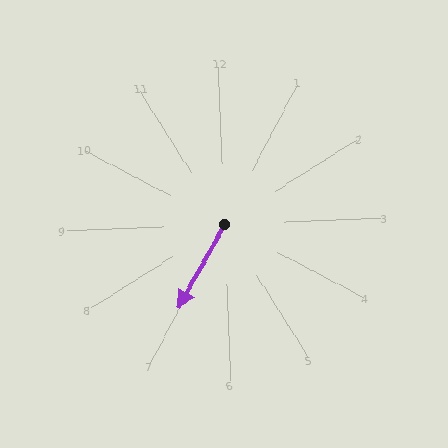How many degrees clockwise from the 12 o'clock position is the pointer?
Approximately 211 degrees.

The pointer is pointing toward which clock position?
Roughly 7 o'clock.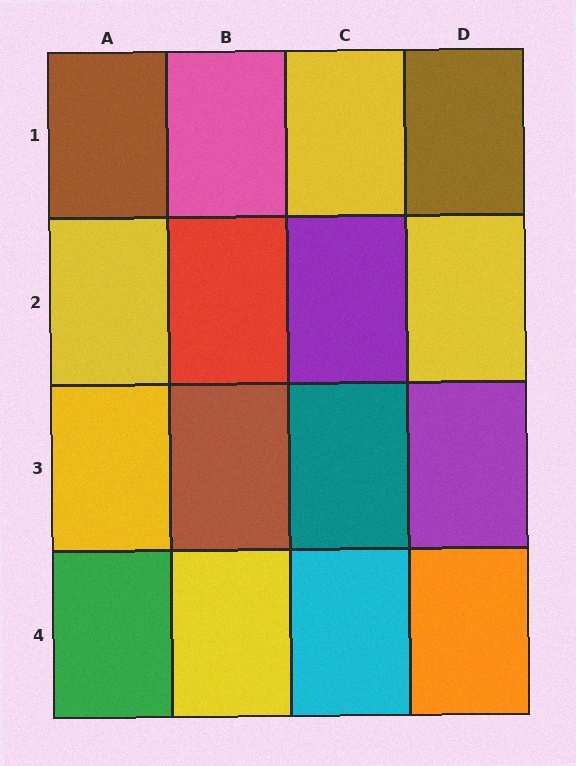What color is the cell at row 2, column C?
Purple.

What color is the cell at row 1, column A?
Brown.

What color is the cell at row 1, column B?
Pink.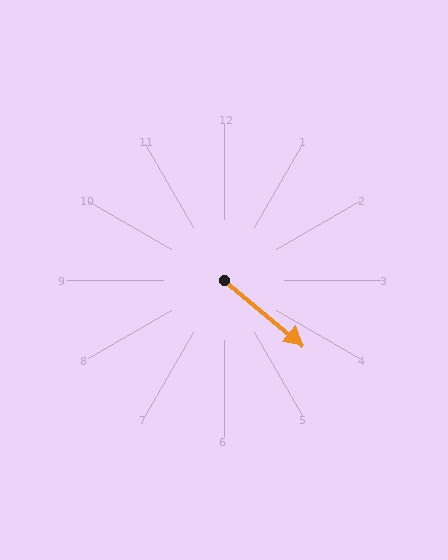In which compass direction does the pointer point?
Southeast.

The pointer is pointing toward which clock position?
Roughly 4 o'clock.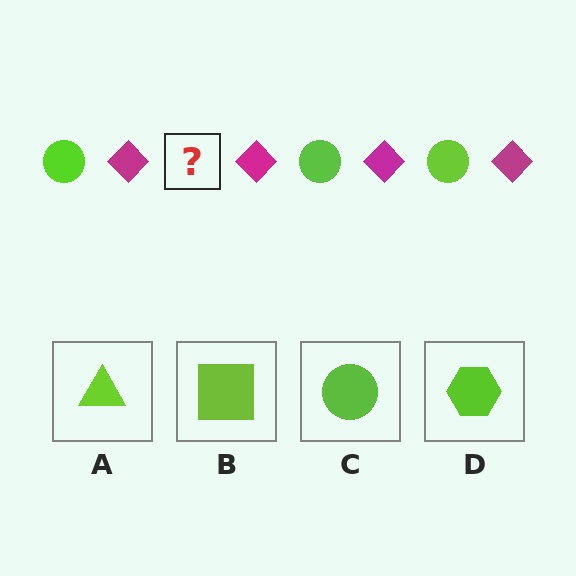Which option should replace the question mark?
Option C.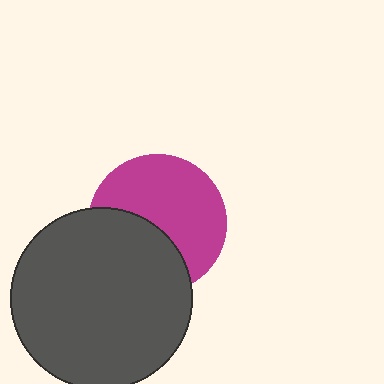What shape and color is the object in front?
The object in front is a dark gray circle.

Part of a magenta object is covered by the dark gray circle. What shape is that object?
It is a circle.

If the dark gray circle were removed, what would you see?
You would see the complete magenta circle.